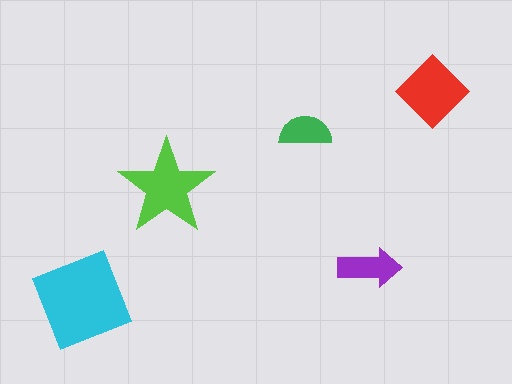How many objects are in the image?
There are 5 objects in the image.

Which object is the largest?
The cyan square.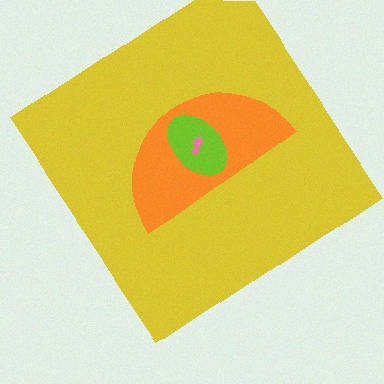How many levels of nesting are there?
4.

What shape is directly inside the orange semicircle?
The lime ellipse.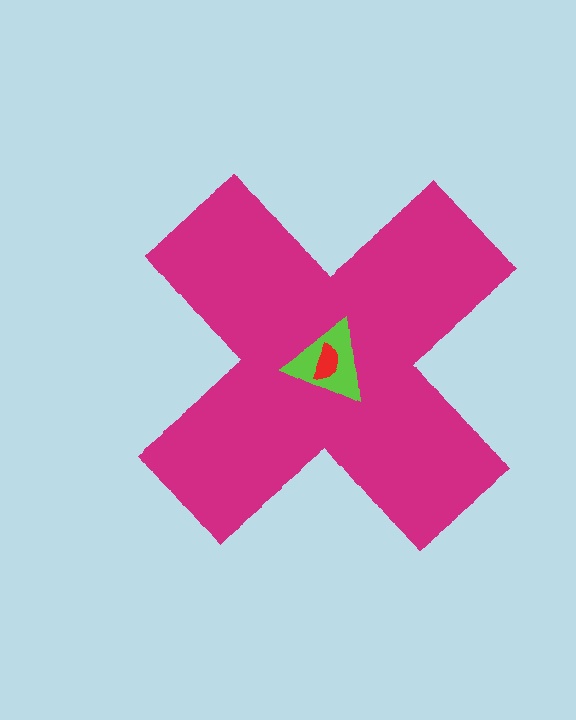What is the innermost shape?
The red semicircle.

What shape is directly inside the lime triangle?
The red semicircle.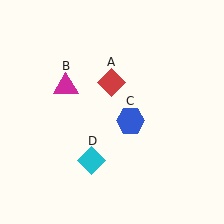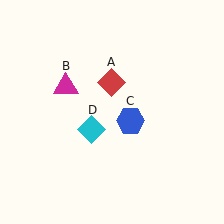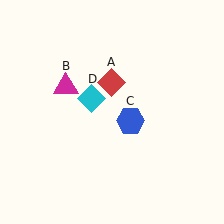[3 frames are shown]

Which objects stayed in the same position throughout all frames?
Red diamond (object A) and magenta triangle (object B) and blue hexagon (object C) remained stationary.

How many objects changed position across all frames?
1 object changed position: cyan diamond (object D).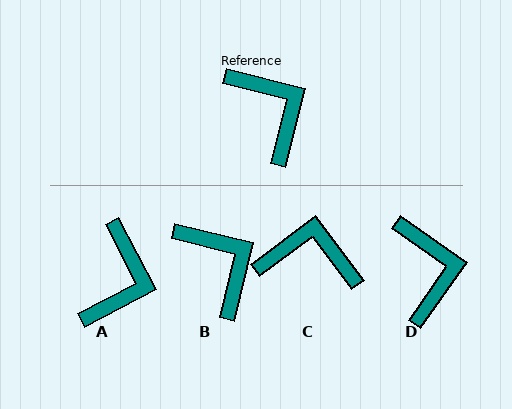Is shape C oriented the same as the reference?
No, it is off by about 51 degrees.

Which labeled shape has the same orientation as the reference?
B.